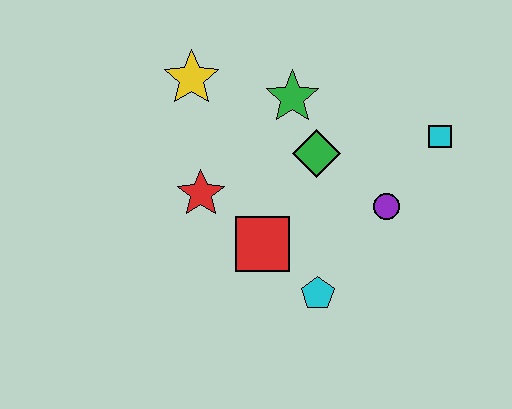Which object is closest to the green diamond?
The green star is closest to the green diamond.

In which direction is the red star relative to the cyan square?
The red star is to the left of the cyan square.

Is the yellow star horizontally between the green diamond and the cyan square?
No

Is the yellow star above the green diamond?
Yes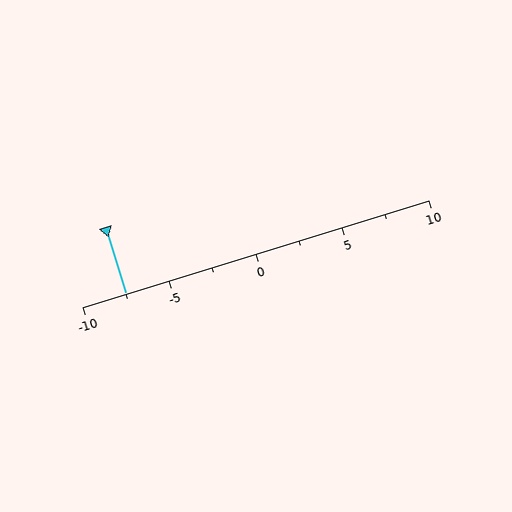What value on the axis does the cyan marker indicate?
The marker indicates approximately -7.5.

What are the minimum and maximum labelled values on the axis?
The axis runs from -10 to 10.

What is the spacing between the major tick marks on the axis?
The major ticks are spaced 5 apart.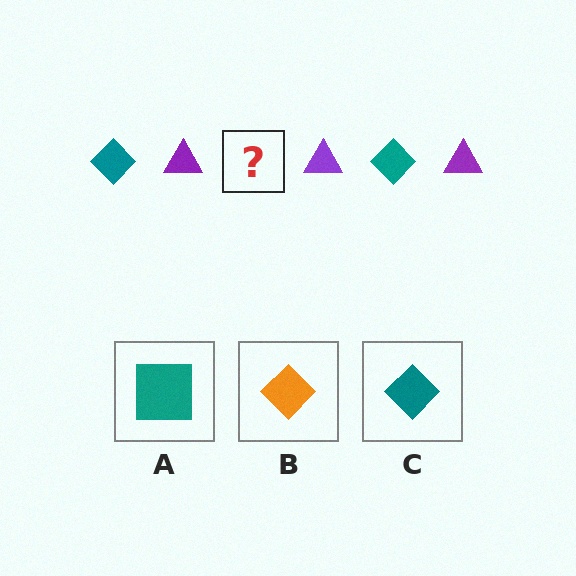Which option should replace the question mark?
Option C.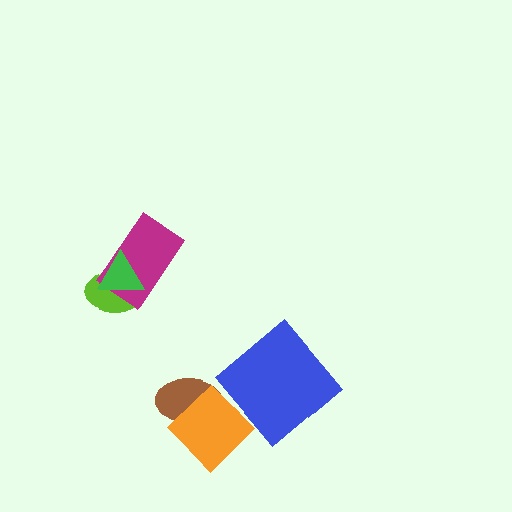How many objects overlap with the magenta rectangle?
2 objects overlap with the magenta rectangle.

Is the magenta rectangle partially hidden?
Yes, it is partially covered by another shape.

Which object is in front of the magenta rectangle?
The green triangle is in front of the magenta rectangle.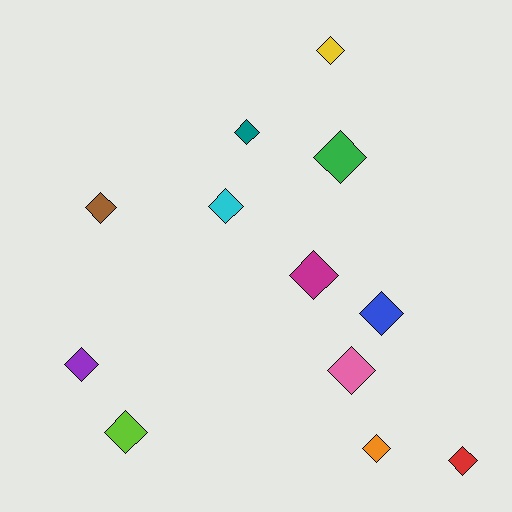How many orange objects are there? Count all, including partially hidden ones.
There is 1 orange object.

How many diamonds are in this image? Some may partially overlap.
There are 12 diamonds.